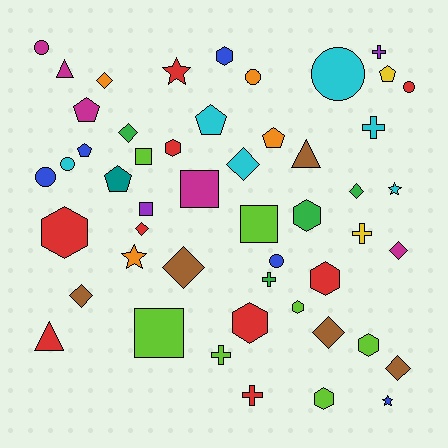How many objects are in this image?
There are 50 objects.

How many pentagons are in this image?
There are 6 pentagons.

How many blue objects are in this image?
There are 5 blue objects.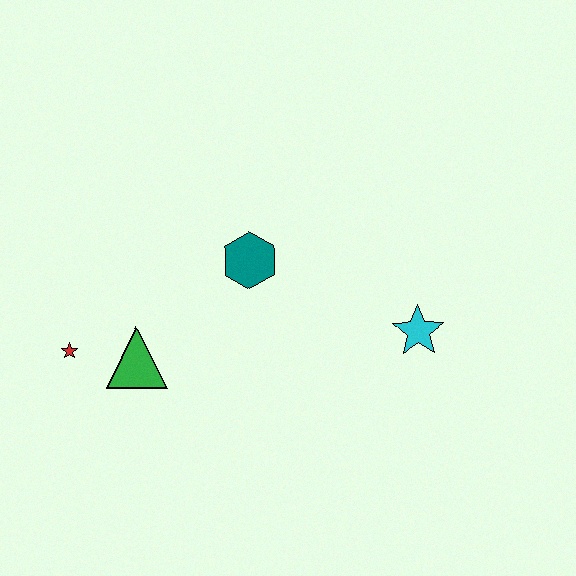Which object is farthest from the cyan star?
The red star is farthest from the cyan star.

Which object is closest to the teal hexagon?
The green triangle is closest to the teal hexagon.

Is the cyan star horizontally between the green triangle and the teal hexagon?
No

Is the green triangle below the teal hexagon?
Yes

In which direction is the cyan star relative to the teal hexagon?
The cyan star is to the right of the teal hexagon.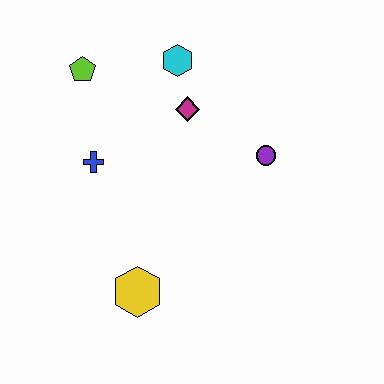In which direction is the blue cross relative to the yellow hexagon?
The blue cross is above the yellow hexagon.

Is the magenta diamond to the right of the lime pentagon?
Yes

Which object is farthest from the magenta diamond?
The yellow hexagon is farthest from the magenta diamond.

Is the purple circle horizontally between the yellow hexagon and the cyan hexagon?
No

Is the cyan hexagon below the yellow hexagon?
No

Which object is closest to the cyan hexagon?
The magenta diamond is closest to the cyan hexagon.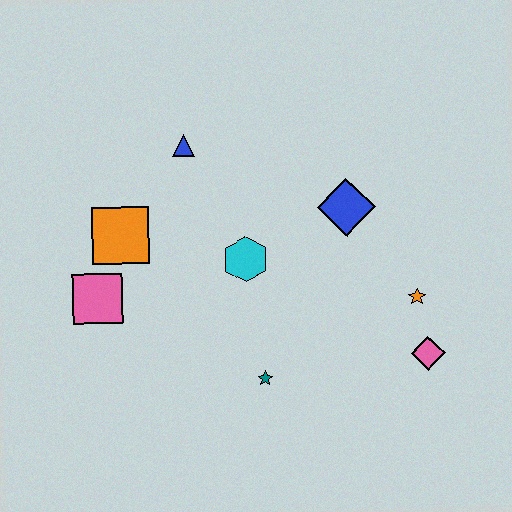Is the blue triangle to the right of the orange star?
No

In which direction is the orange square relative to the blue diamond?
The orange square is to the left of the blue diamond.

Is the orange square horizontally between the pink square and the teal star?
Yes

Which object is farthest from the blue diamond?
The pink square is farthest from the blue diamond.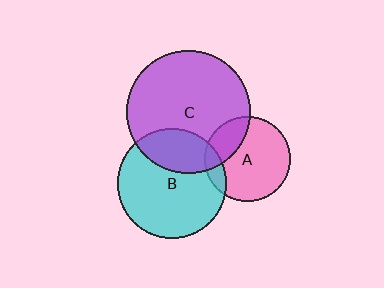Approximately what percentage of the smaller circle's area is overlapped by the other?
Approximately 30%.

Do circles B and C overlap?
Yes.